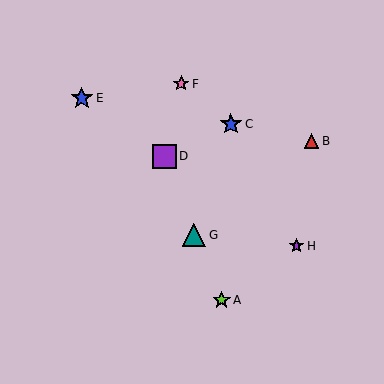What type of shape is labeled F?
Shape F is a pink star.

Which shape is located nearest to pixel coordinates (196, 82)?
The pink star (labeled F) at (181, 84) is nearest to that location.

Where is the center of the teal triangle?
The center of the teal triangle is at (194, 235).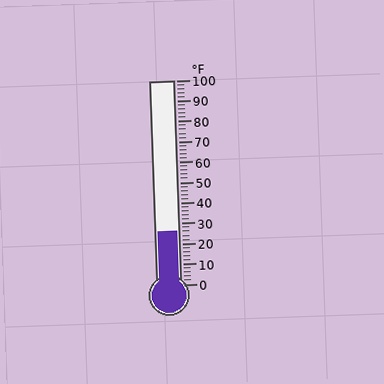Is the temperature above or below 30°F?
The temperature is below 30°F.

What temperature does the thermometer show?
The thermometer shows approximately 26°F.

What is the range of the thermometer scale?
The thermometer scale ranges from 0°F to 100°F.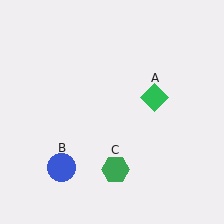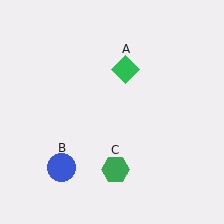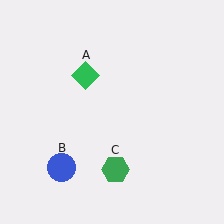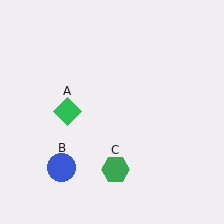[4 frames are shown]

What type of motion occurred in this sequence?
The green diamond (object A) rotated counterclockwise around the center of the scene.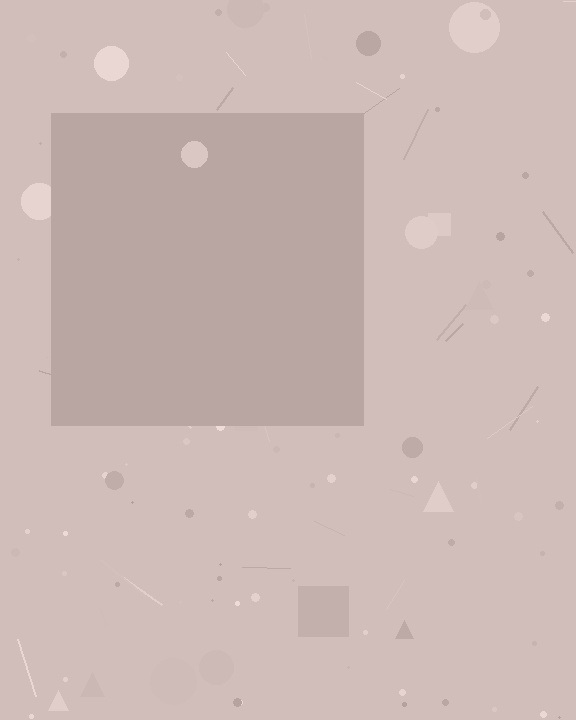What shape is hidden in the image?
A square is hidden in the image.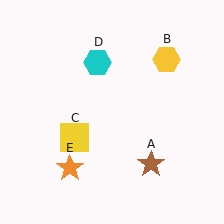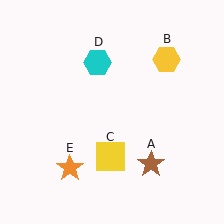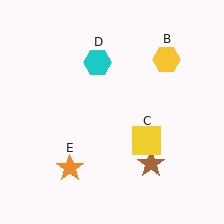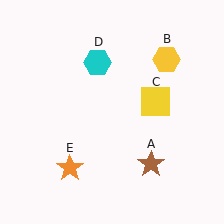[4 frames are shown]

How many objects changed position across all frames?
1 object changed position: yellow square (object C).